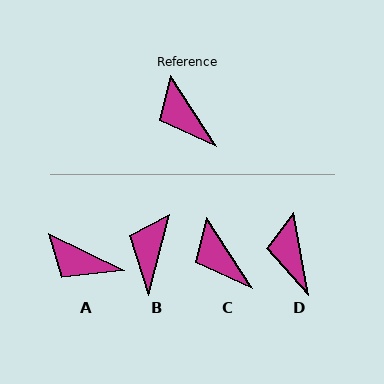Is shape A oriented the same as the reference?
No, it is off by about 31 degrees.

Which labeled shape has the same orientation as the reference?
C.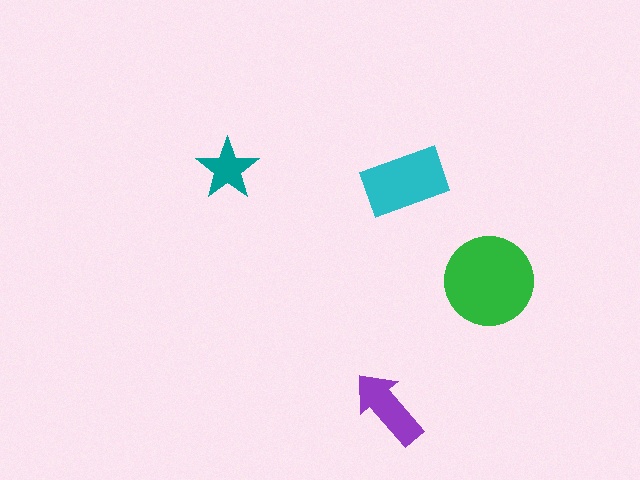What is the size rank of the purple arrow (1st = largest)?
3rd.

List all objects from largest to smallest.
The green circle, the cyan rectangle, the purple arrow, the teal star.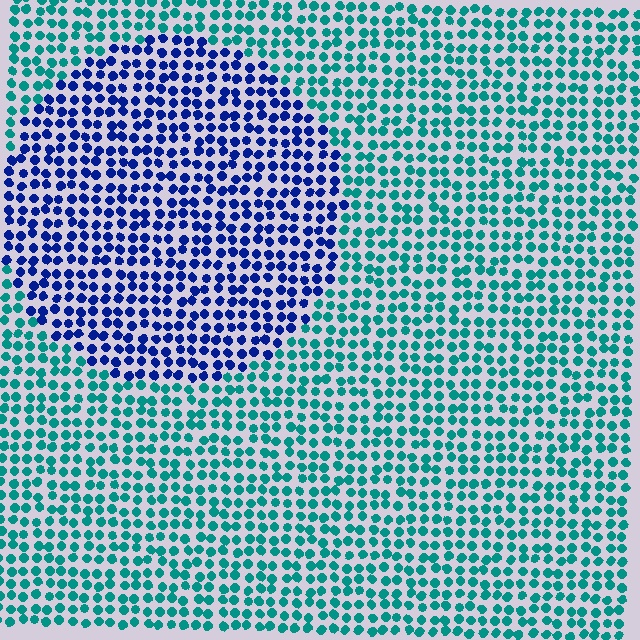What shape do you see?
I see a circle.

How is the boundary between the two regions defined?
The boundary is defined purely by a slight shift in hue (about 54 degrees). Spacing, size, and orientation are identical on both sides.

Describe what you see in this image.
The image is filled with small teal elements in a uniform arrangement. A circle-shaped region is visible where the elements are tinted to a slightly different hue, forming a subtle color boundary.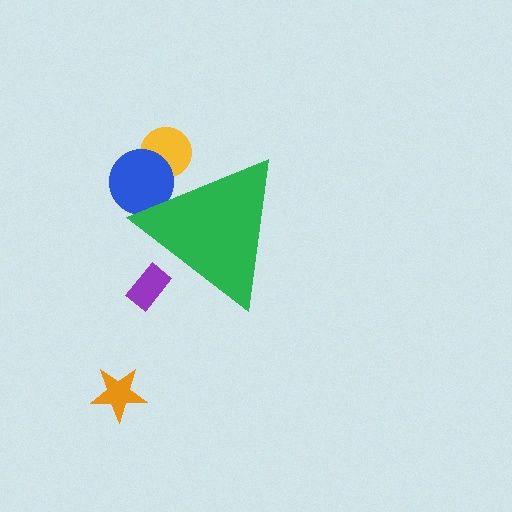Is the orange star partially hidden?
No, the orange star is fully visible.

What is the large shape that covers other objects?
A green triangle.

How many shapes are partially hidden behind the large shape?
3 shapes are partially hidden.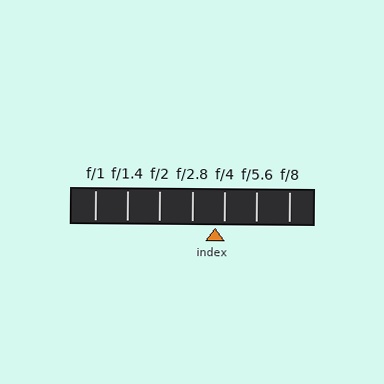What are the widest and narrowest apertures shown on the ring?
The widest aperture shown is f/1 and the narrowest is f/8.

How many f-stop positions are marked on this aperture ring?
There are 7 f-stop positions marked.